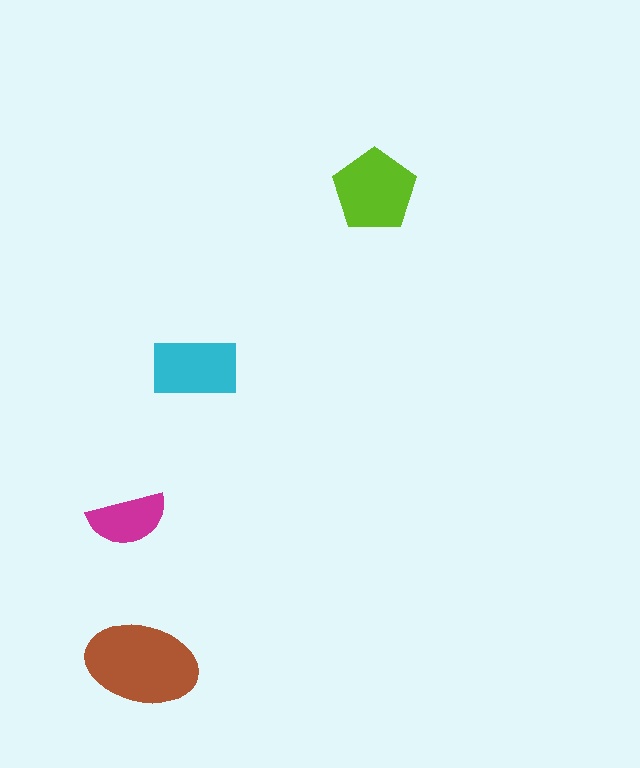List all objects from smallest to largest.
The magenta semicircle, the cyan rectangle, the lime pentagon, the brown ellipse.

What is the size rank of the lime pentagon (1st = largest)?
2nd.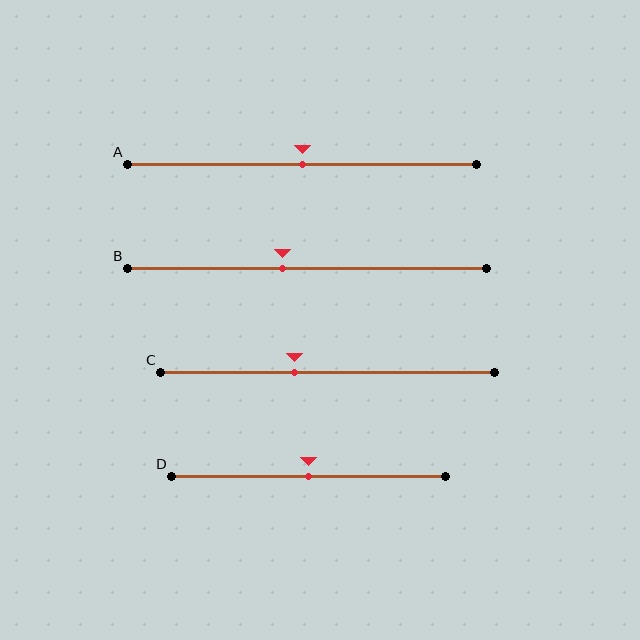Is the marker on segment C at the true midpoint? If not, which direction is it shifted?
No, the marker on segment C is shifted to the left by about 10% of the segment length.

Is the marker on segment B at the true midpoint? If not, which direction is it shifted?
No, the marker on segment B is shifted to the left by about 7% of the segment length.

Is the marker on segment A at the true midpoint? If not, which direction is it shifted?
Yes, the marker on segment A is at the true midpoint.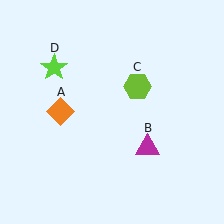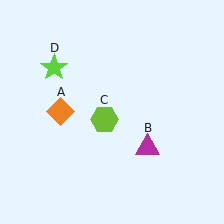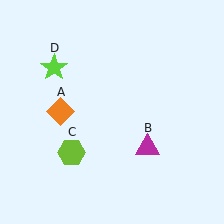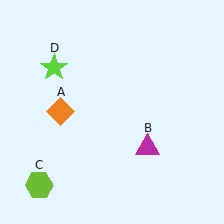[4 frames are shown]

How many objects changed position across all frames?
1 object changed position: lime hexagon (object C).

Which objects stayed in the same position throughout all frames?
Orange diamond (object A) and magenta triangle (object B) and lime star (object D) remained stationary.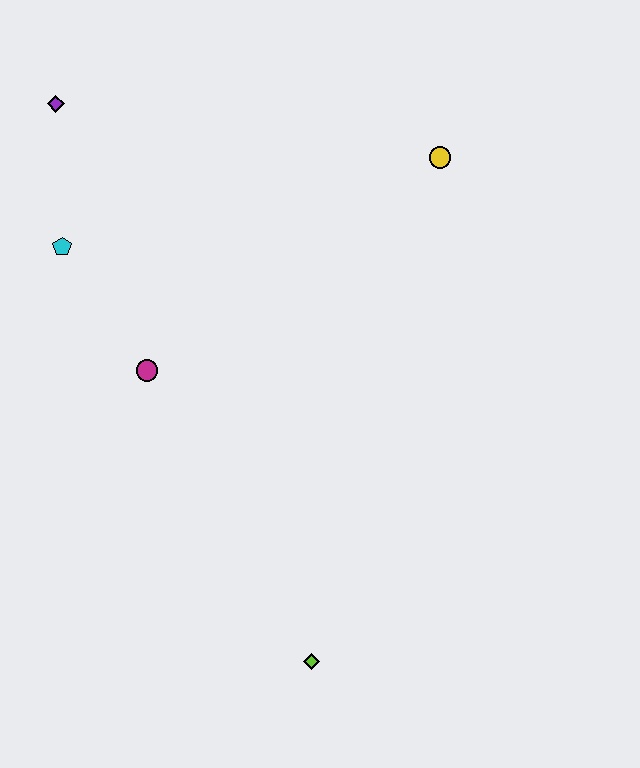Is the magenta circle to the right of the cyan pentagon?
Yes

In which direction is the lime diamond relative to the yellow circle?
The lime diamond is below the yellow circle.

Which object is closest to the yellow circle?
The magenta circle is closest to the yellow circle.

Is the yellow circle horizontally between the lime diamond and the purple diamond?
No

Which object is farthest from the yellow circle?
The lime diamond is farthest from the yellow circle.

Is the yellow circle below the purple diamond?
Yes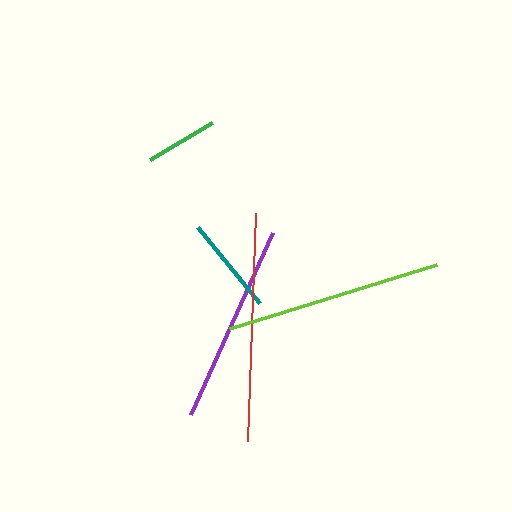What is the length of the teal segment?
The teal segment is approximately 98 pixels long.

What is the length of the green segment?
The green segment is approximately 72 pixels long.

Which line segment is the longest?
The red line is the longest at approximately 228 pixels.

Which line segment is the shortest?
The green line is the shortest at approximately 72 pixels.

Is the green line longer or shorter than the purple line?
The purple line is longer than the green line.